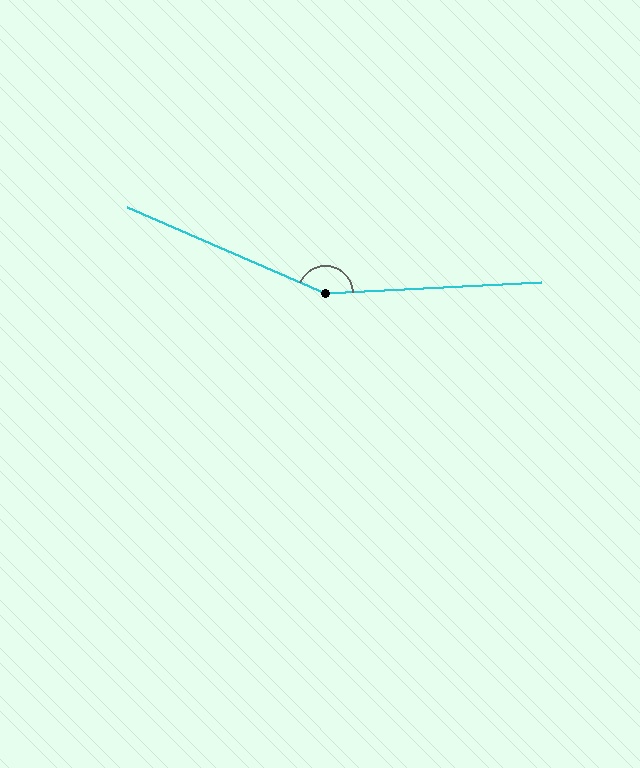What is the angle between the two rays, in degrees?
Approximately 153 degrees.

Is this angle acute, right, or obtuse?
It is obtuse.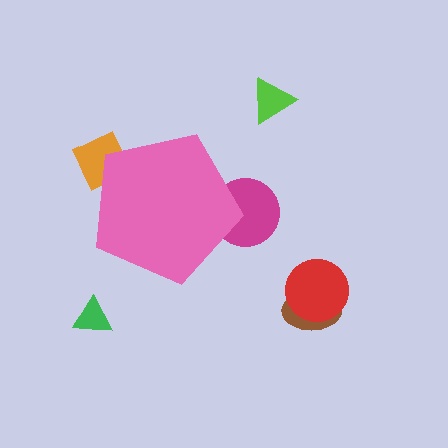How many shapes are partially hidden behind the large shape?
2 shapes are partially hidden.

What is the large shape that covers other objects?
A pink pentagon.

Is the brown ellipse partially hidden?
No, the brown ellipse is fully visible.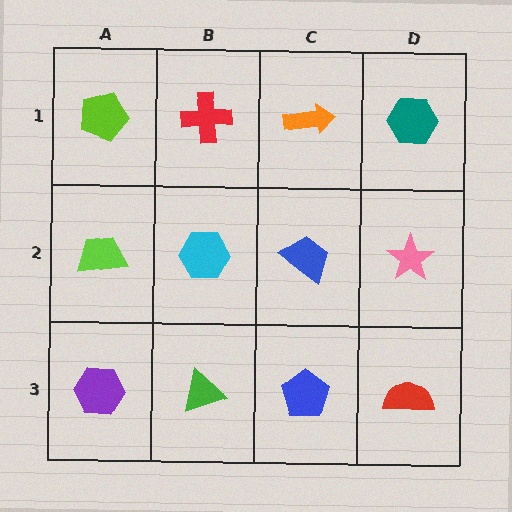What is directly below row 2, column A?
A purple hexagon.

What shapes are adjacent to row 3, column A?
A lime trapezoid (row 2, column A), a green triangle (row 3, column B).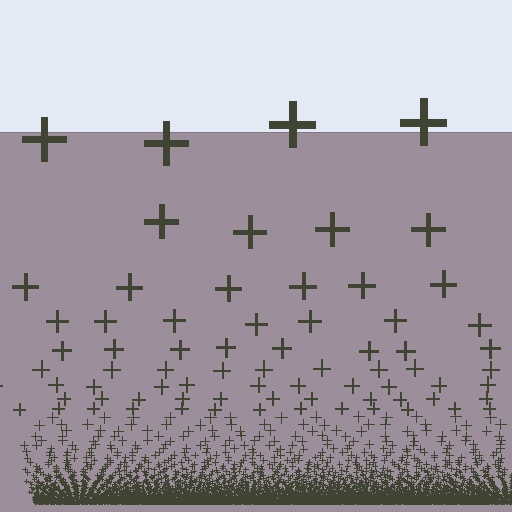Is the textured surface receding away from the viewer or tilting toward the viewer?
The surface appears to tilt toward the viewer. Texture elements get larger and sparser toward the top.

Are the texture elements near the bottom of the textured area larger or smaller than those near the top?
Smaller. The gradient is inverted — elements near the bottom are smaller and denser.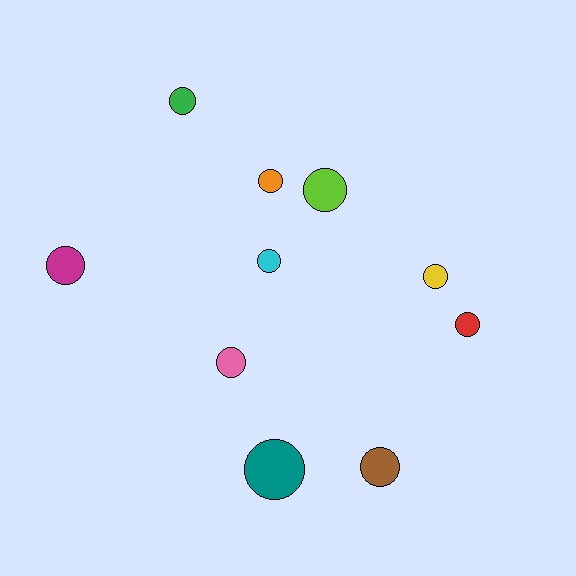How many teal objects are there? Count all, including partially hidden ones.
There is 1 teal object.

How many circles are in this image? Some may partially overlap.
There are 10 circles.